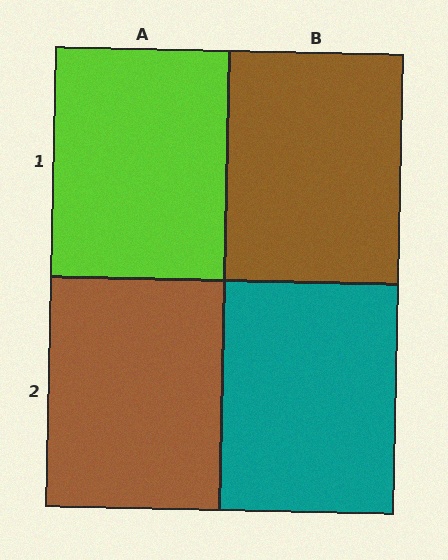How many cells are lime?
1 cell is lime.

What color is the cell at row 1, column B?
Brown.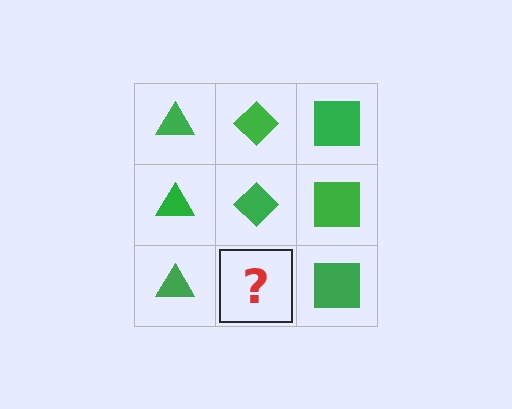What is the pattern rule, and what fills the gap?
The rule is that each column has a consistent shape. The gap should be filled with a green diamond.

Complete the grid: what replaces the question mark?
The question mark should be replaced with a green diamond.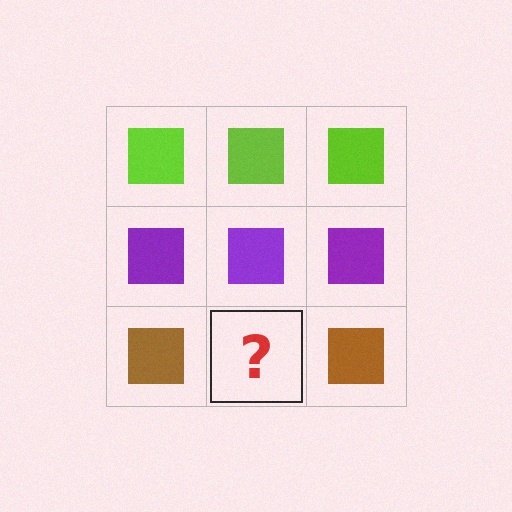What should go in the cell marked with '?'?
The missing cell should contain a brown square.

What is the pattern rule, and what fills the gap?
The rule is that each row has a consistent color. The gap should be filled with a brown square.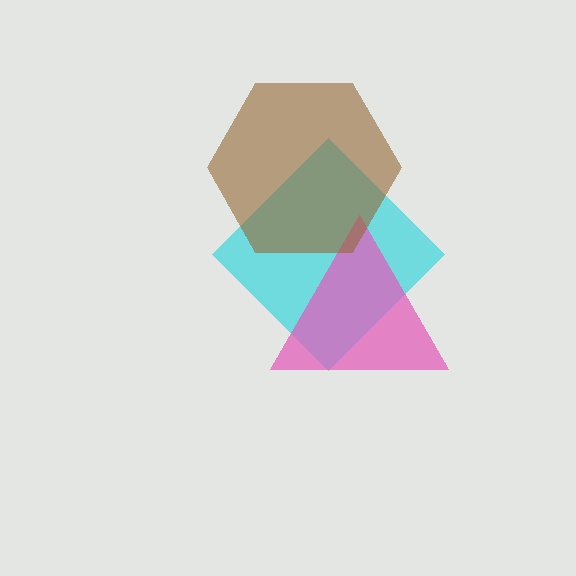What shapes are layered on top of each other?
The layered shapes are: a cyan diamond, a pink triangle, a brown hexagon.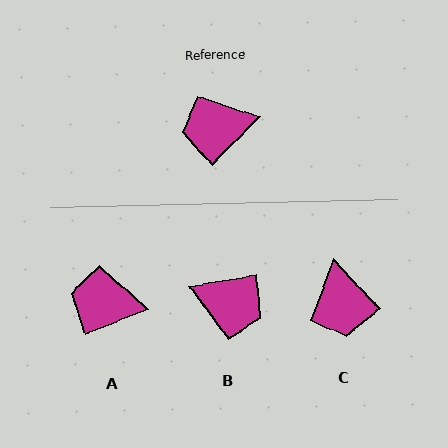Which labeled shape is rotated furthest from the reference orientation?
B, about 144 degrees away.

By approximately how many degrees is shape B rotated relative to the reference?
Approximately 144 degrees counter-clockwise.